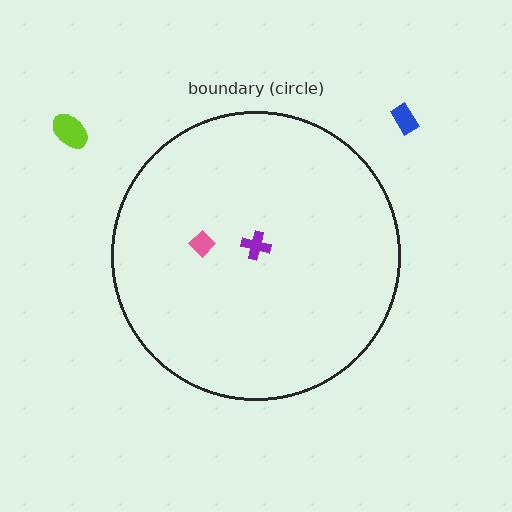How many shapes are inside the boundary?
2 inside, 2 outside.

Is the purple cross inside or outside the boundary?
Inside.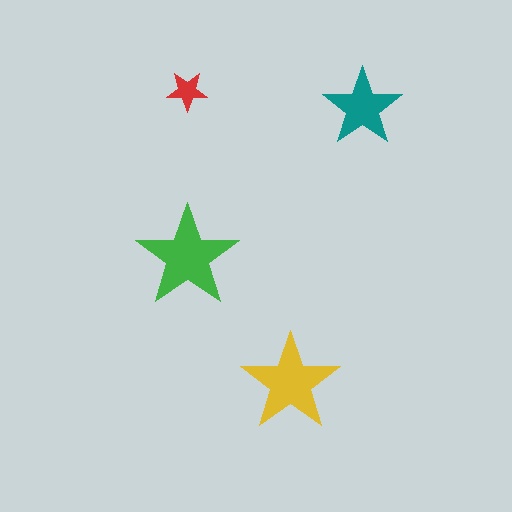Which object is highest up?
The red star is topmost.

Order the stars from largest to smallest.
the green one, the yellow one, the teal one, the red one.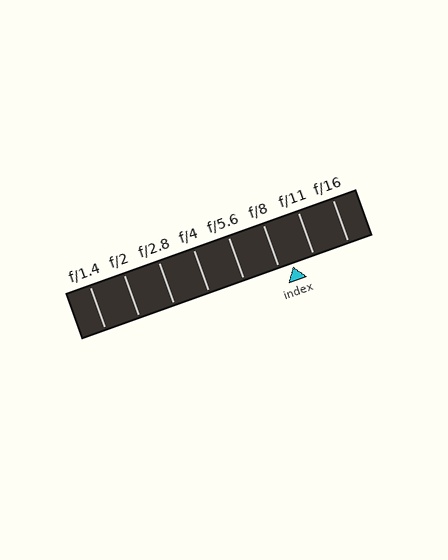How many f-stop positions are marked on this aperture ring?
There are 8 f-stop positions marked.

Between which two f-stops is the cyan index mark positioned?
The index mark is between f/8 and f/11.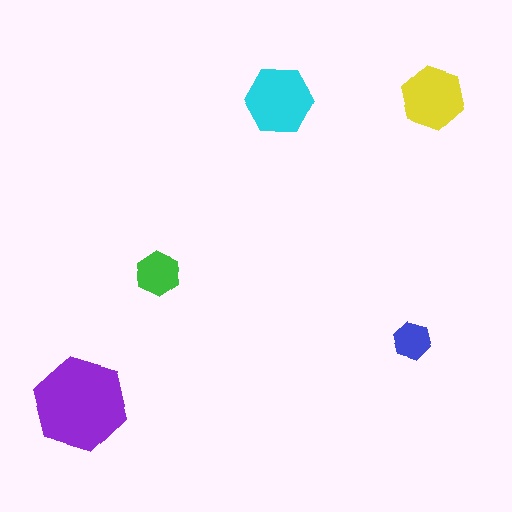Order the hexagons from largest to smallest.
the purple one, the cyan one, the yellow one, the green one, the blue one.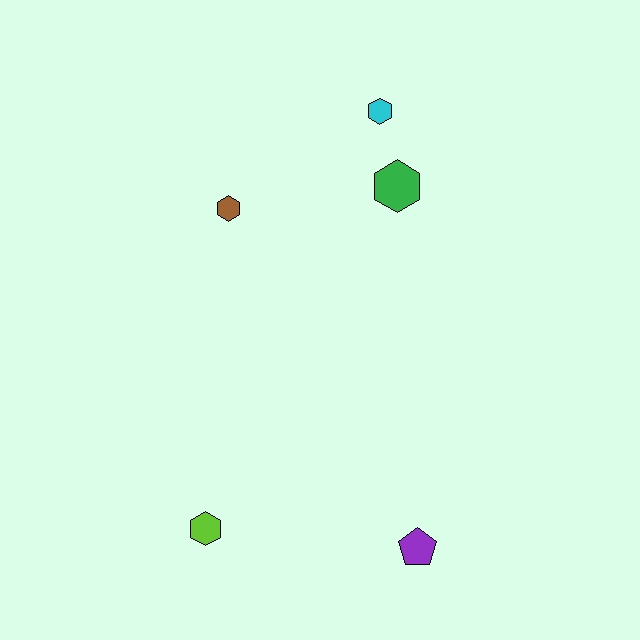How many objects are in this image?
There are 5 objects.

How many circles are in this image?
There are no circles.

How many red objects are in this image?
There are no red objects.